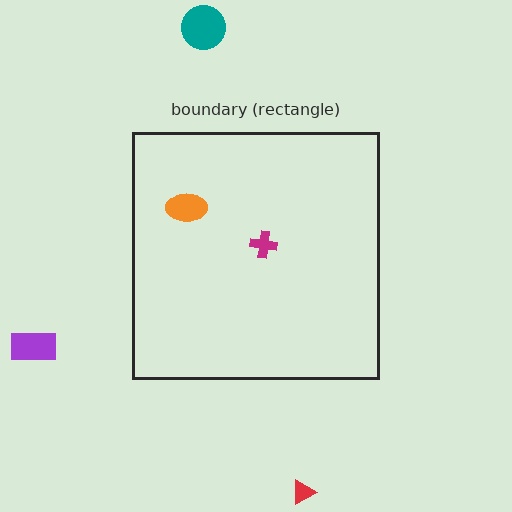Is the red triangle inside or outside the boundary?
Outside.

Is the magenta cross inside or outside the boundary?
Inside.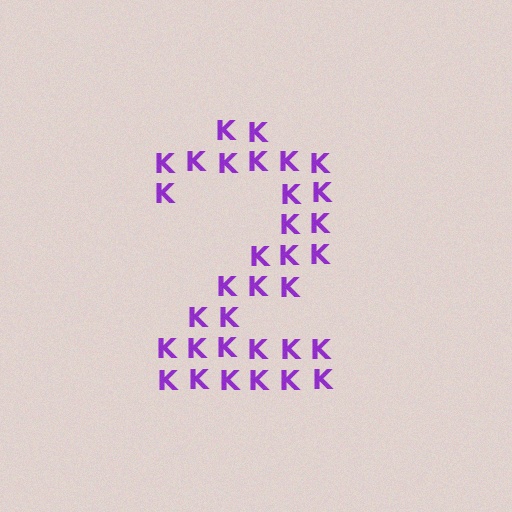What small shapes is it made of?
It is made of small letter K's.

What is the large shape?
The large shape is the digit 2.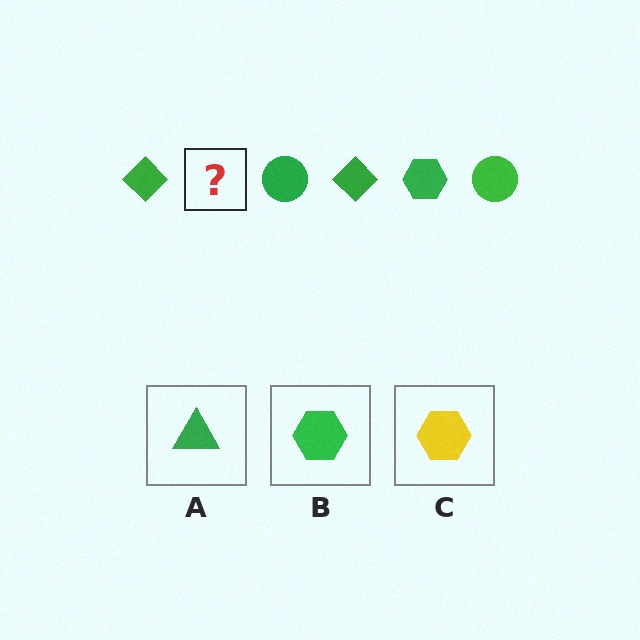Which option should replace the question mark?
Option B.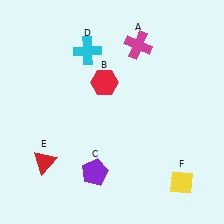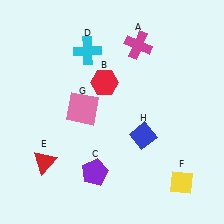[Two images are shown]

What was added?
A pink square (G), a blue diamond (H) were added in Image 2.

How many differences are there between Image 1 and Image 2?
There are 2 differences between the two images.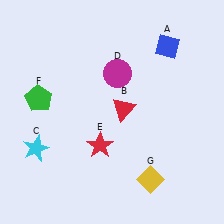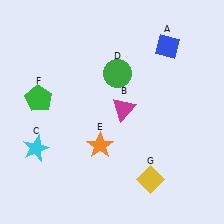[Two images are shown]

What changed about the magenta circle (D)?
In Image 1, D is magenta. In Image 2, it changed to green.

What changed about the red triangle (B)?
In Image 1, B is red. In Image 2, it changed to magenta.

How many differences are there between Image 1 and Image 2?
There are 3 differences between the two images.